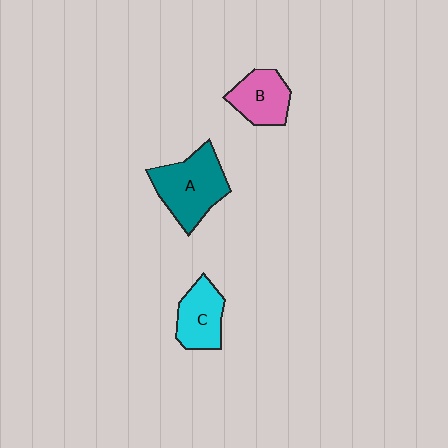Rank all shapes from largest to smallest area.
From largest to smallest: A (teal), C (cyan), B (pink).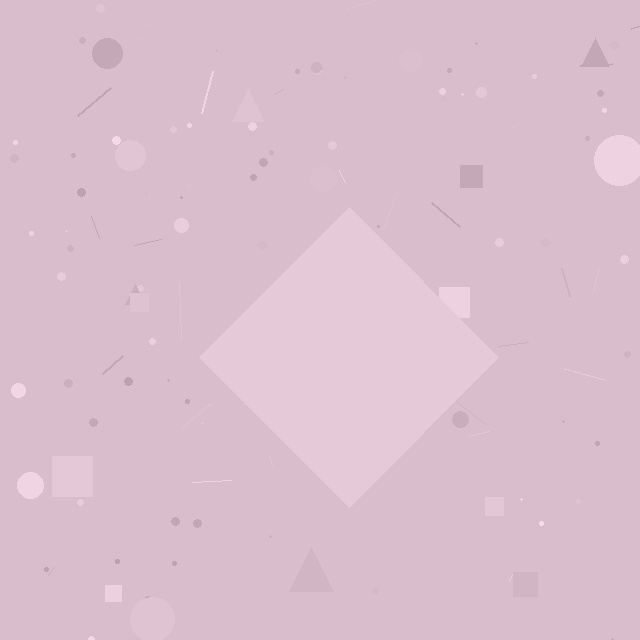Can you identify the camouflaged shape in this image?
The camouflaged shape is a diamond.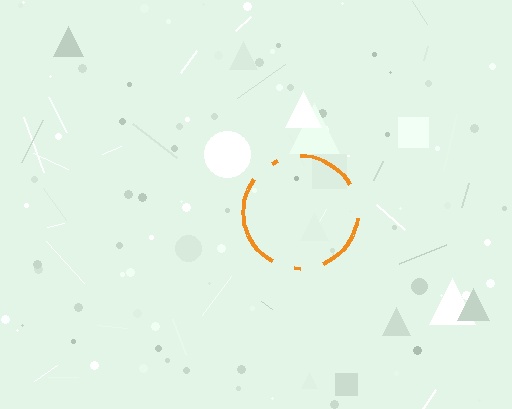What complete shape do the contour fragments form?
The contour fragments form a circle.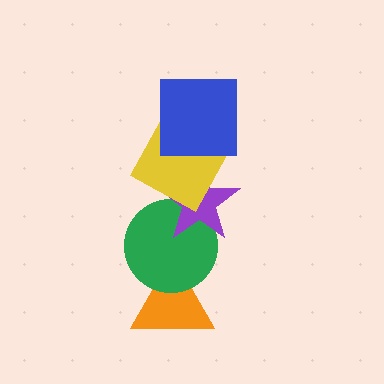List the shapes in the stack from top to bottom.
From top to bottom: the blue square, the yellow square, the purple star, the green circle, the orange triangle.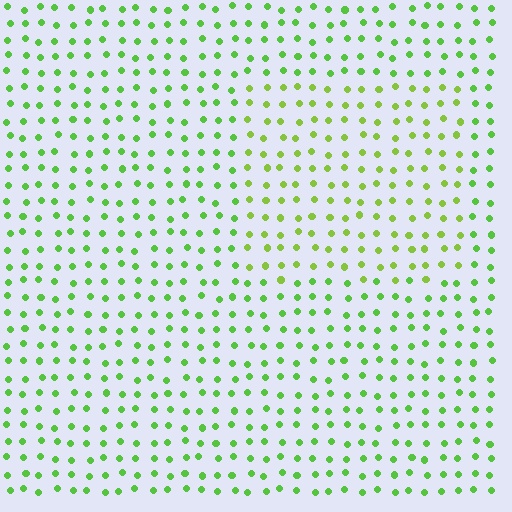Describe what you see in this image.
The image is filled with small lime elements in a uniform arrangement. A rectangle-shaped region is visible where the elements are tinted to a slightly different hue, forming a subtle color boundary.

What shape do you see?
I see a rectangle.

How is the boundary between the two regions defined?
The boundary is defined purely by a slight shift in hue (about 21 degrees). Spacing, size, and orientation are identical on both sides.